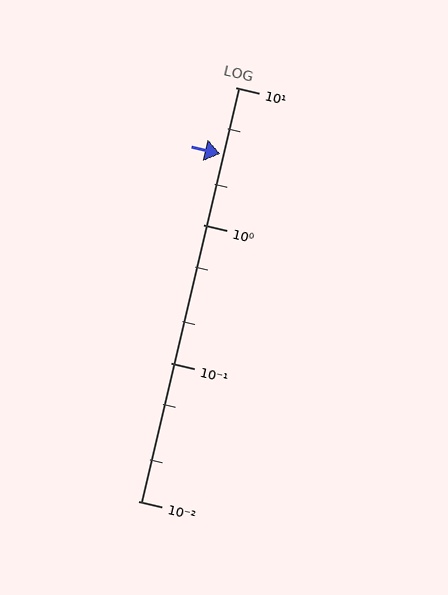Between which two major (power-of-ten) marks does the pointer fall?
The pointer is between 1 and 10.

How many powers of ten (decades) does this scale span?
The scale spans 3 decades, from 0.01 to 10.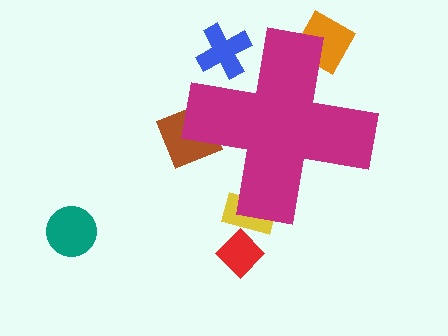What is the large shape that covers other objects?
A magenta cross.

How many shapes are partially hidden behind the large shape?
4 shapes are partially hidden.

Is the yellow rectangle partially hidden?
Yes, the yellow rectangle is partially hidden behind the magenta cross.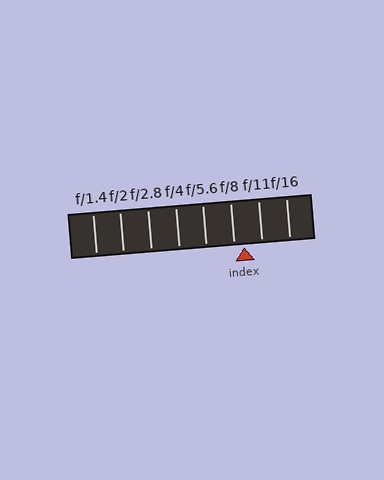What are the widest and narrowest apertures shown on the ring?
The widest aperture shown is f/1.4 and the narrowest is f/16.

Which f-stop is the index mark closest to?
The index mark is closest to f/8.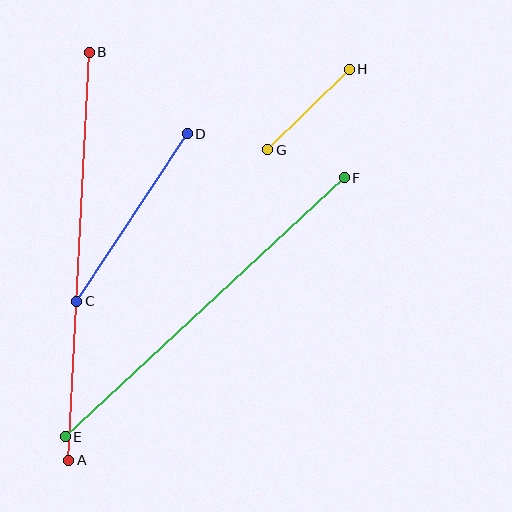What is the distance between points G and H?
The distance is approximately 115 pixels.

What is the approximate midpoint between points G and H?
The midpoint is at approximately (309, 110) pixels.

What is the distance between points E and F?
The distance is approximately 381 pixels.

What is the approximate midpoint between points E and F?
The midpoint is at approximately (205, 307) pixels.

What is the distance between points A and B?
The distance is approximately 409 pixels.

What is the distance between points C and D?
The distance is approximately 200 pixels.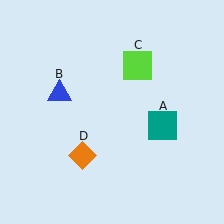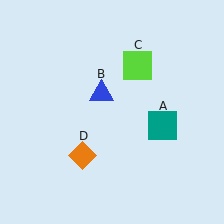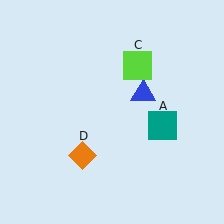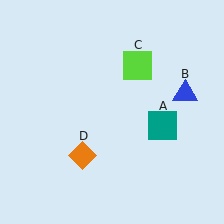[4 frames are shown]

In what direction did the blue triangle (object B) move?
The blue triangle (object B) moved right.